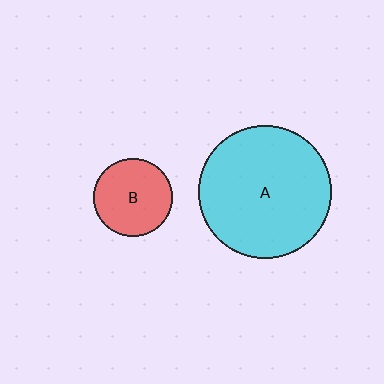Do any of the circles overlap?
No, none of the circles overlap.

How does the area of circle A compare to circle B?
Approximately 2.9 times.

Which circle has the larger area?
Circle A (cyan).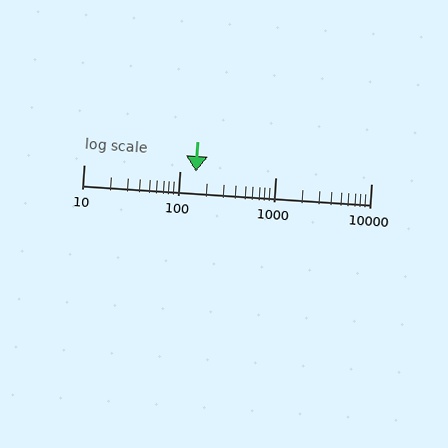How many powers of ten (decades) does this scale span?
The scale spans 3 decades, from 10 to 10000.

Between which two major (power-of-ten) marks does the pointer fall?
The pointer is between 100 and 1000.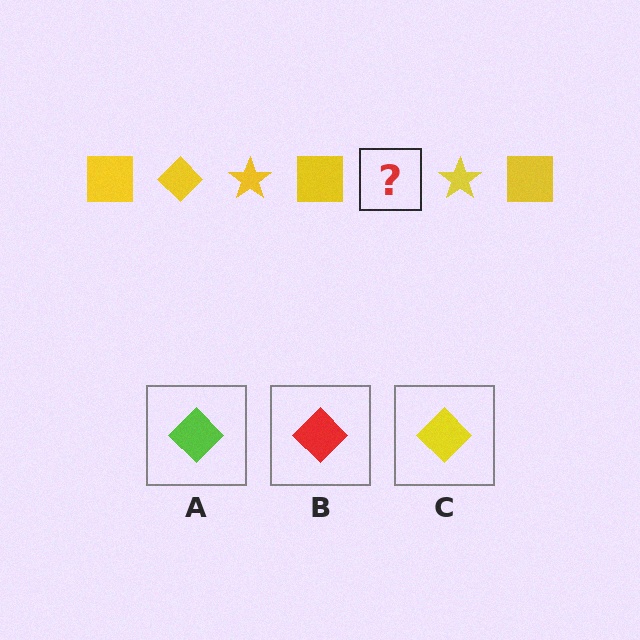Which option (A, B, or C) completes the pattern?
C.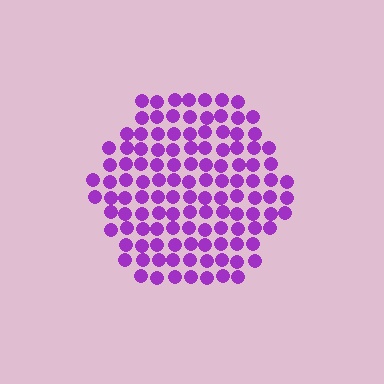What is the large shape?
The large shape is a hexagon.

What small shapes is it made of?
It is made of small circles.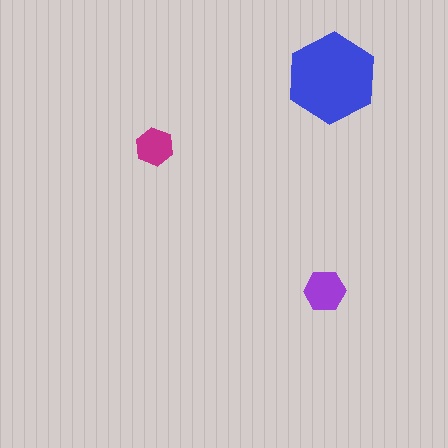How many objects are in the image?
There are 3 objects in the image.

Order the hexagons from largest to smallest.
the blue one, the purple one, the magenta one.